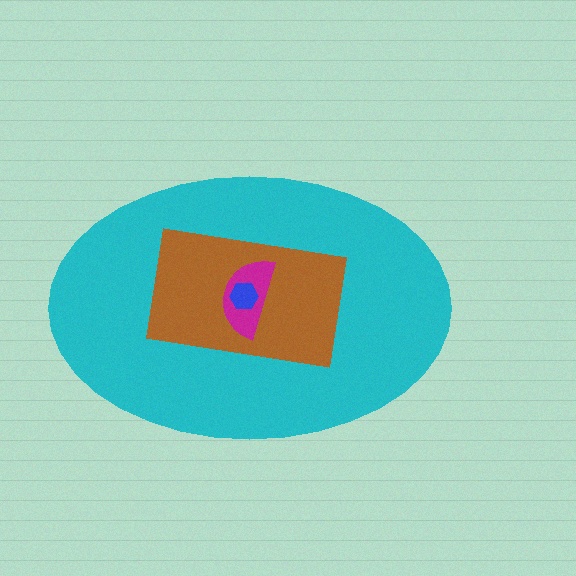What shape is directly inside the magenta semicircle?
The blue hexagon.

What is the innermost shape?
The blue hexagon.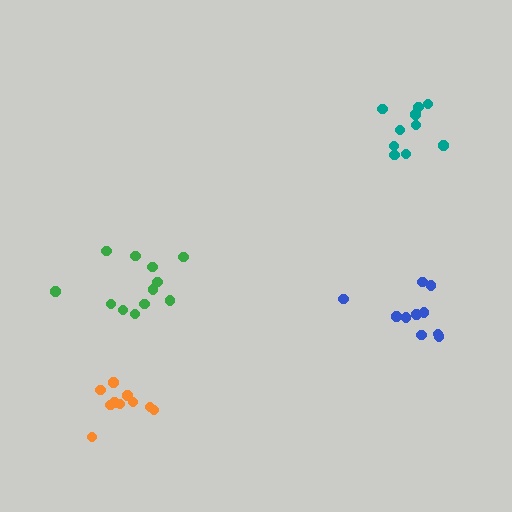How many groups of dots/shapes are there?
There are 4 groups.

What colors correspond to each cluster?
The clusters are colored: teal, orange, green, blue.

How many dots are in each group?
Group 1: 10 dots, Group 2: 10 dots, Group 3: 12 dots, Group 4: 10 dots (42 total).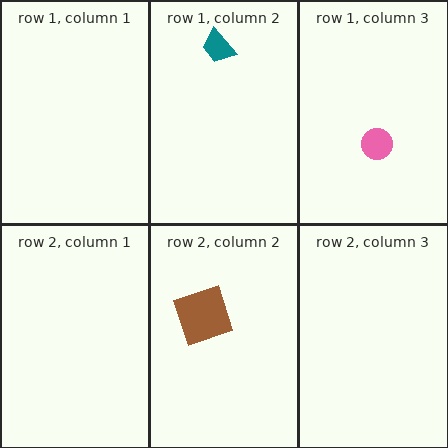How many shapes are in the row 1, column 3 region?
1.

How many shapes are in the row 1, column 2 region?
1.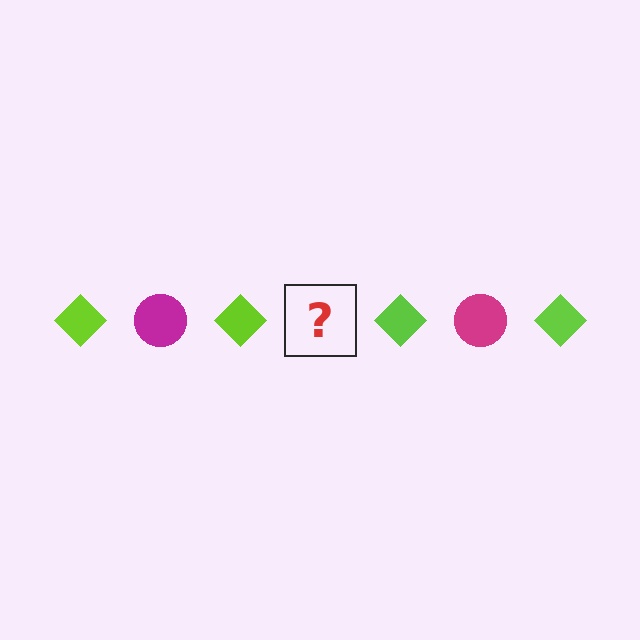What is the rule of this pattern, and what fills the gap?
The rule is that the pattern alternates between lime diamond and magenta circle. The gap should be filled with a magenta circle.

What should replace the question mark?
The question mark should be replaced with a magenta circle.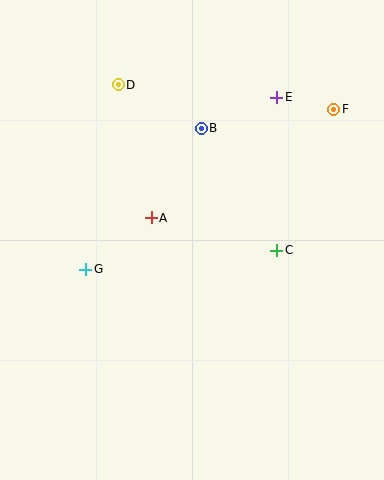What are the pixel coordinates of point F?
Point F is at (334, 109).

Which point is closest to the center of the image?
Point A at (151, 218) is closest to the center.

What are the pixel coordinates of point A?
Point A is at (151, 218).